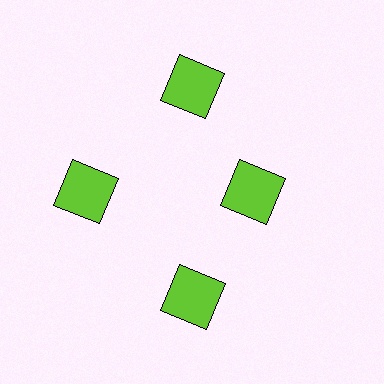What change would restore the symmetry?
The symmetry would be restored by moving it outward, back onto the ring so that all 4 squares sit at equal angles and equal distance from the center.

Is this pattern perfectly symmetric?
No. The 4 lime squares are arranged in a ring, but one element near the 3 o'clock position is pulled inward toward the center, breaking the 4-fold rotational symmetry.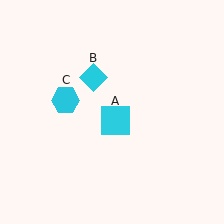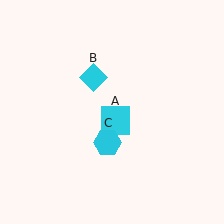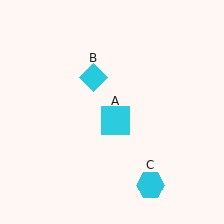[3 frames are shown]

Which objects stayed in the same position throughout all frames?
Cyan square (object A) and cyan diamond (object B) remained stationary.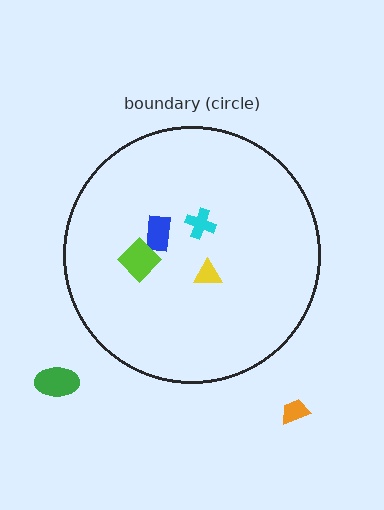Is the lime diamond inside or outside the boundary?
Inside.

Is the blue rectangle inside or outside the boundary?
Inside.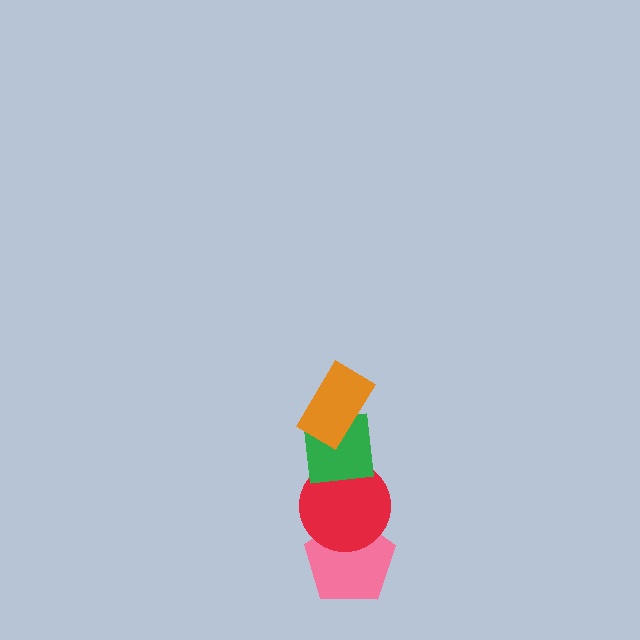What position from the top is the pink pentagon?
The pink pentagon is 4th from the top.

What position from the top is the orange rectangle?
The orange rectangle is 1st from the top.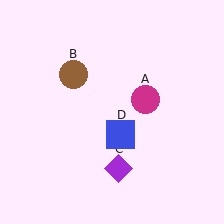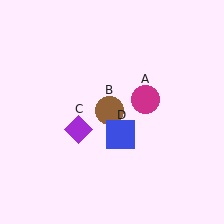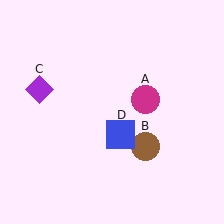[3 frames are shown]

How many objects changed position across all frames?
2 objects changed position: brown circle (object B), purple diamond (object C).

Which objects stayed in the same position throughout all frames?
Magenta circle (object A) and blue square (object D) remained stationary.